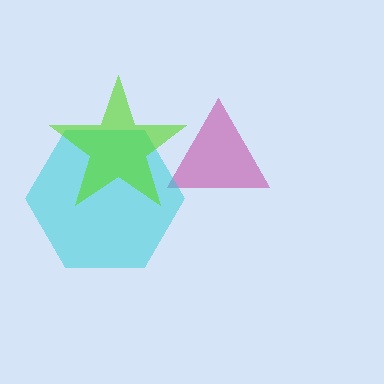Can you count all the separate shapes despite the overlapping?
Yes, there are 3 separate shapes.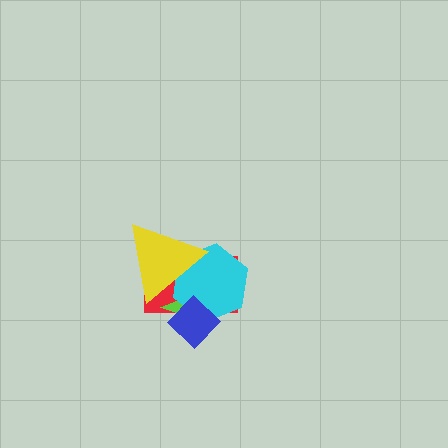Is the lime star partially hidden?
Yes, it is partially covered by another shape.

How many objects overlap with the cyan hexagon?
4 objects overlap with the cyan hexagon.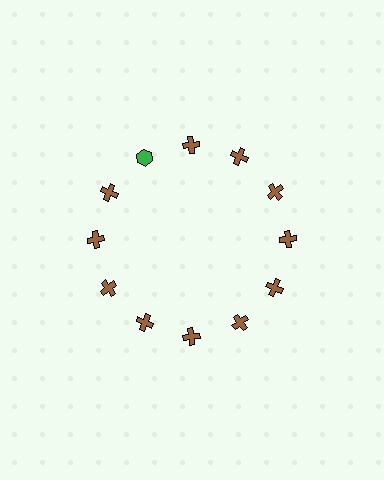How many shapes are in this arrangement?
There are 12 shapes arranged in a ring pattern.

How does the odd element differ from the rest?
It differs in both color (green instead of brown) and shape (hexagon instead of cross).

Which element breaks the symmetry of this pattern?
The green hexagon at roughly the 11 o'clock position breaks the symmetry. All other shapes are brown crosses.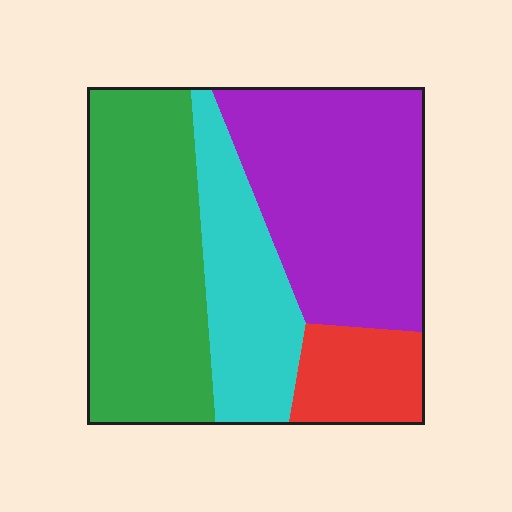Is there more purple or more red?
Purple.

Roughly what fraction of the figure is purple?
Purple takes up between a third and a half of the figure.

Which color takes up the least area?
Red, at roughly 10%.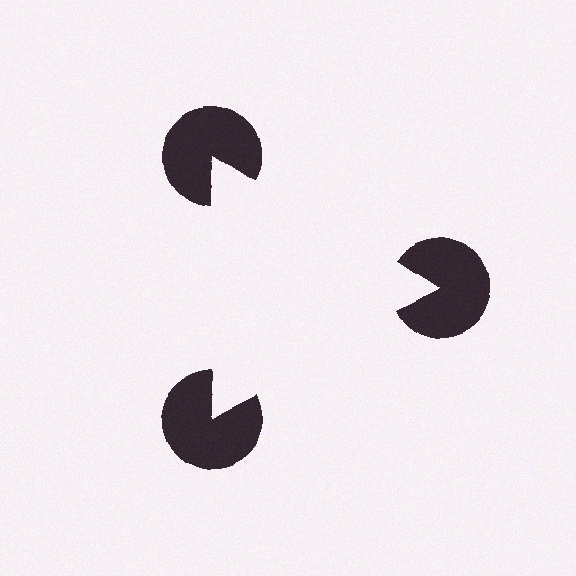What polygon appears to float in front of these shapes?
An illusory triangle — its edges are inferred from the aligned wedge cuts in the pac-man discs, not physically drawn.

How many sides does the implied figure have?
3 sides.